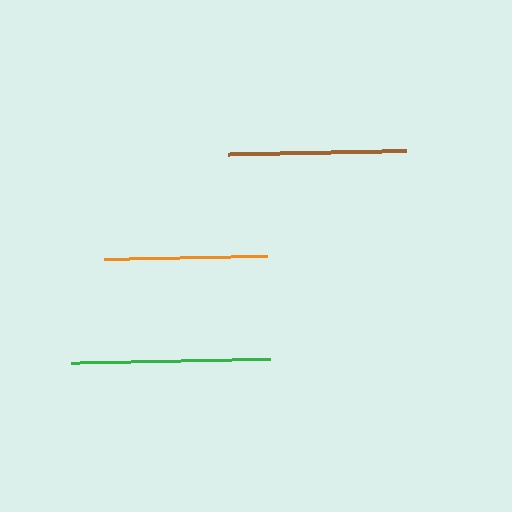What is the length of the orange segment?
The orange segment is approximately 164 pixels long.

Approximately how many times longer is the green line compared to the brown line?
The green line is approximately 1.1 times the length of the brown line.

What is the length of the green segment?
The green segment is approximately 199 pixels long.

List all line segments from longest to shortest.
From longest to shortest: green, brown, orange.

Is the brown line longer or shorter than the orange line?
The brown line is longer than the orange line.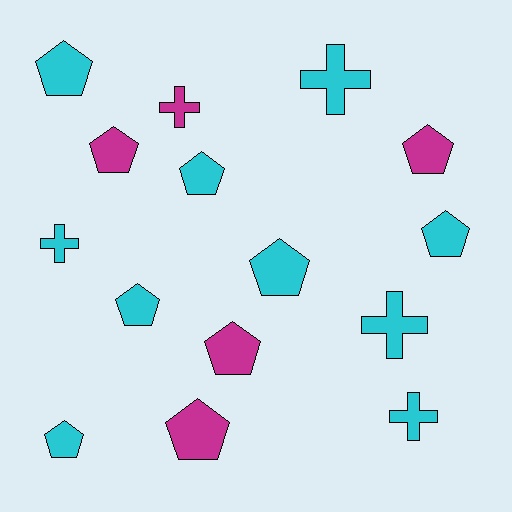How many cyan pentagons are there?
There are 6 cyan pentagons.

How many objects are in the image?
There are 15 objects.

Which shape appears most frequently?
Pentagon, with 10 objects.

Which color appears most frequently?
Cyan, with 10 objects.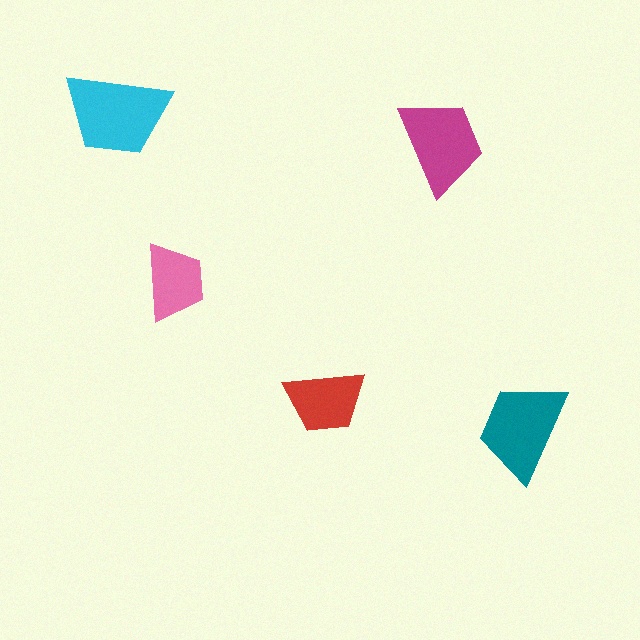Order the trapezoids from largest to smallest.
the cyan one, the teal one, the magenta one, the red one, the pink one.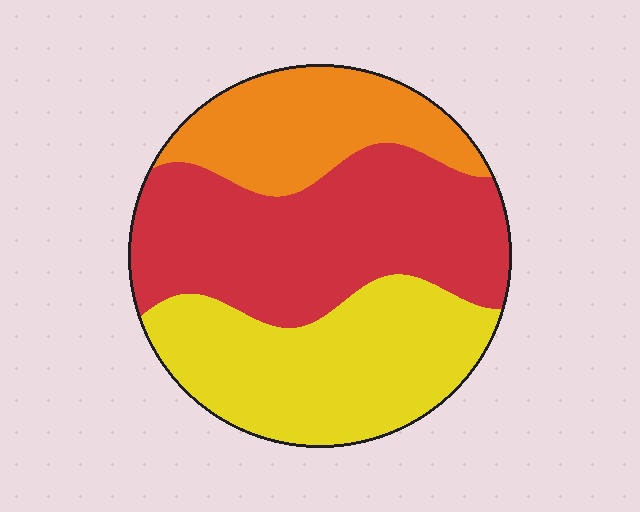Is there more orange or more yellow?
Yellow.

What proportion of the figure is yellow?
Yellow covers roughly 35% of the figure.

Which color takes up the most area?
Red, at roughly 45%.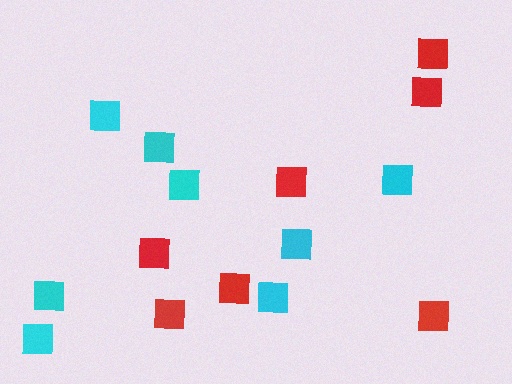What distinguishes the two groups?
There are 2 groups: one group of red squares (7) and one group of cyan squares (8).